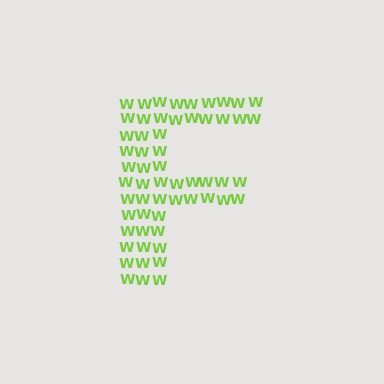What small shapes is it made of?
It is made of small letter W's.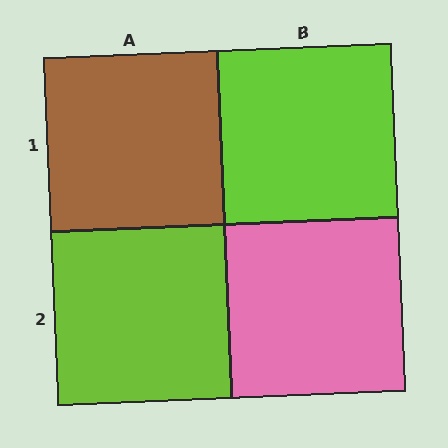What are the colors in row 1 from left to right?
Brown, lime.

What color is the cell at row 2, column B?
Pink.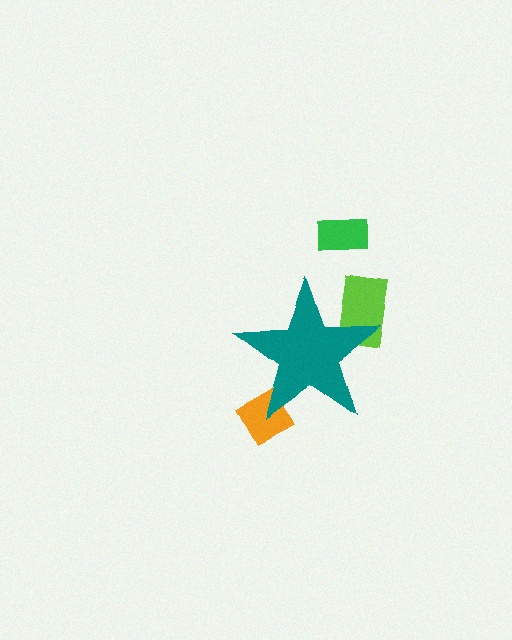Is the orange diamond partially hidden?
Yes, the orange diamond is partially hidden behind the teal star.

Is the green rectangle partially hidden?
No, the green rectangle is fully visible.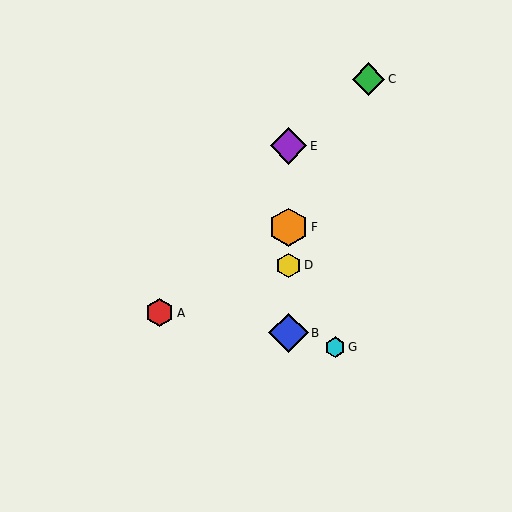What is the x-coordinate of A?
Object A is at x≈159.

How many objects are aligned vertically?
4 objects (B, D, E, F) are aligned vertically.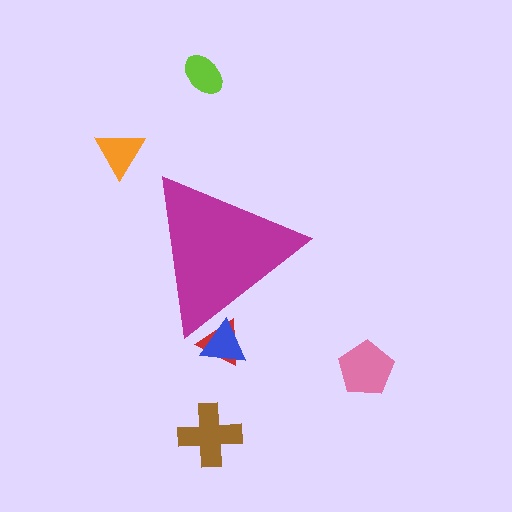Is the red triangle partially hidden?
Yes, the red triangle is partially hidden behind the magenta triangle.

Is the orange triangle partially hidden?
No, the orange triangle is fully visible.